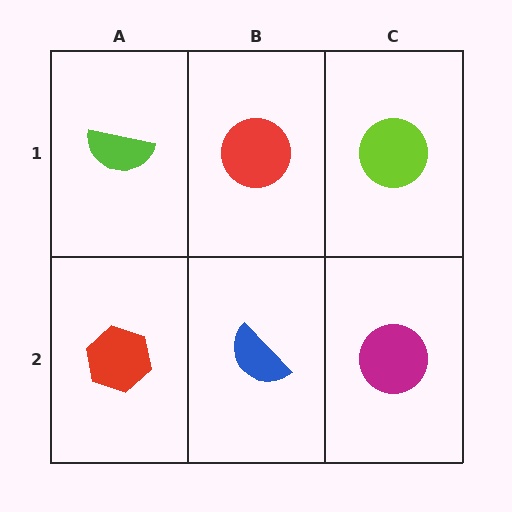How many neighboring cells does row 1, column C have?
2.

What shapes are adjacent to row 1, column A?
A red hexagon (row 2, column A), a red circle (row 1, column B).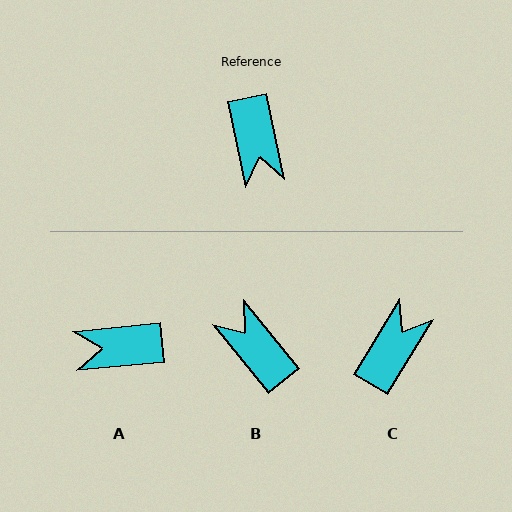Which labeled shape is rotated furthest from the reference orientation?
B, about 153 degrees away.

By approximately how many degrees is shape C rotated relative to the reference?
Approximately 137 degrees counter-clockwise.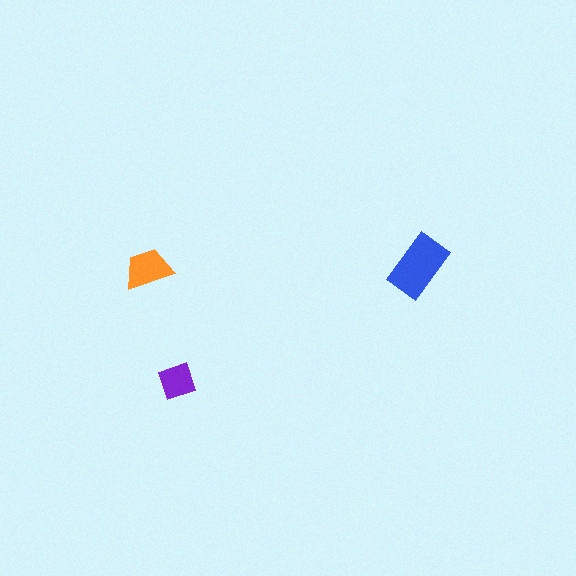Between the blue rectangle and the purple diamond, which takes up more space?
The blue rectangle.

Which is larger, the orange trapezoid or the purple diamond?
The orange trapezoid.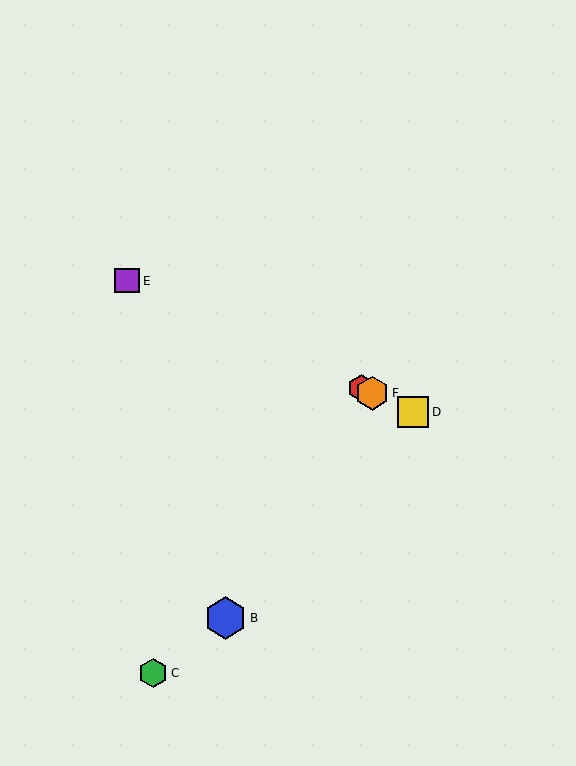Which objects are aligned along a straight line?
Objects A, D, E, F are aligned along a straight line.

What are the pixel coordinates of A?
Object A is at (361, 388).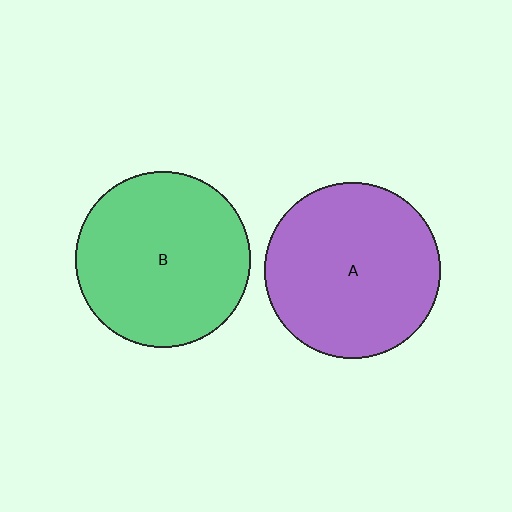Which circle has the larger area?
Circle A (purple).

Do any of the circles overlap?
No, none of the circles overlap.